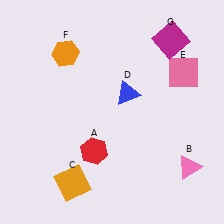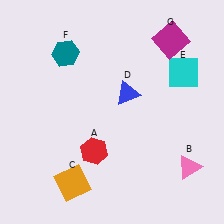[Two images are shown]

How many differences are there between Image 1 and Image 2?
There are 2 differences between the two images.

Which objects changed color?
E changed from pink to cyan. F changed from orange to teal.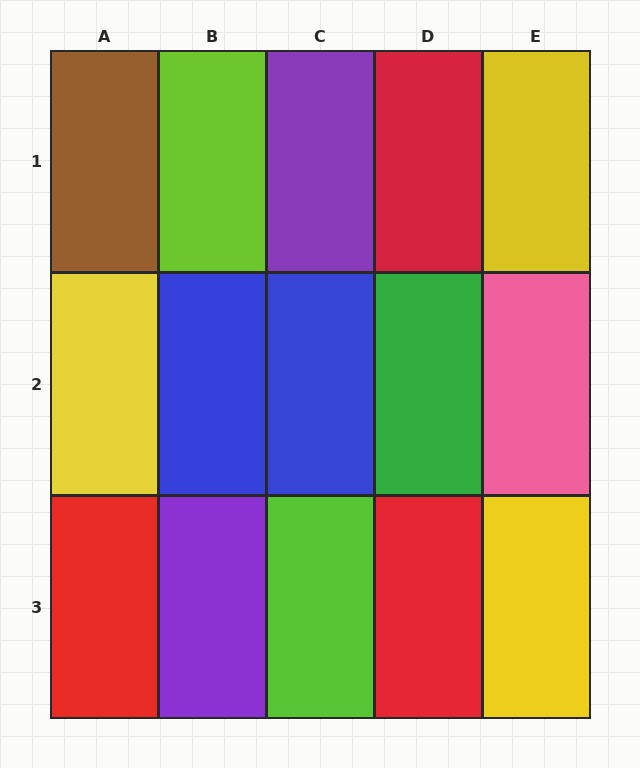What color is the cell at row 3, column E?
Yellow.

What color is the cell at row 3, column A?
Red.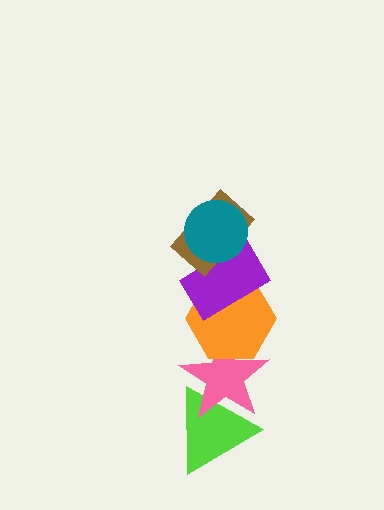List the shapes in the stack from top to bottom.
From top to bottom: the teal circle, the brown rectangle, the purple rectangle, the orange hexagon, the pink star, the lime triangle.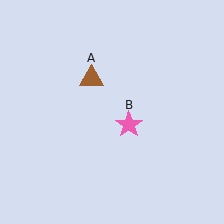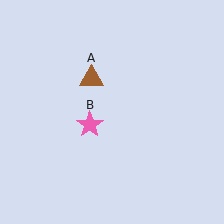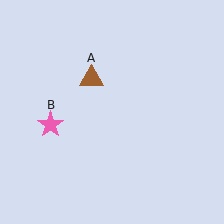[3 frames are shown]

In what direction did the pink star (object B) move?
The pink star (object B) moved left.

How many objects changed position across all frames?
1 object changed position: pink star (object B).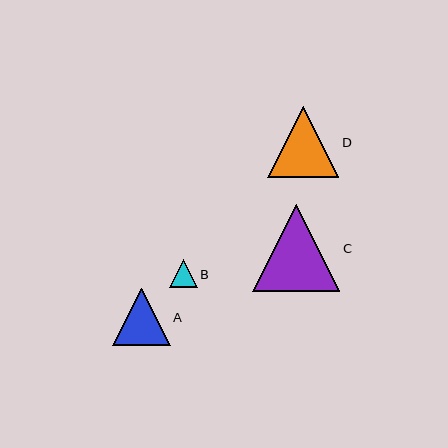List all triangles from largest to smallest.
From largest to smallest: C, D, A, B.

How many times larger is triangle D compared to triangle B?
Triangle D is approximately 2.5 times the size of triangle B.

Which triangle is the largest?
Triangle C is the largest with a size of approximately 87 pixels.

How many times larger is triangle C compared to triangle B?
Triangle C is approximately 3.1 times the size of triangle B.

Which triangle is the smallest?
Triangle B is the smallest with a size of approximately 28 pixels.